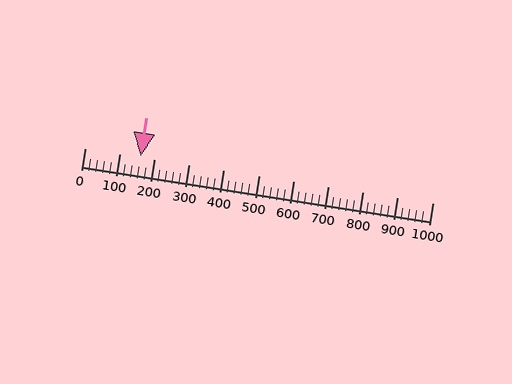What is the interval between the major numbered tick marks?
The major tick marks are spaced 100 units apart.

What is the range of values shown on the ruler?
The ruler shows values from 0 to 1000.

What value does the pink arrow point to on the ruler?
The pink arrow points to approximately 162.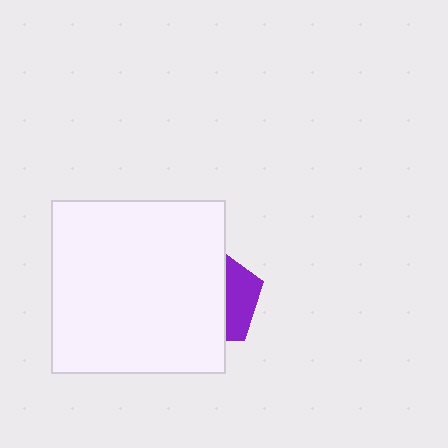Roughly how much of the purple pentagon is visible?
A small part of it is visible (roughly 33%).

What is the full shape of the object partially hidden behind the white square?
The partially hidden object is a purple pentagon.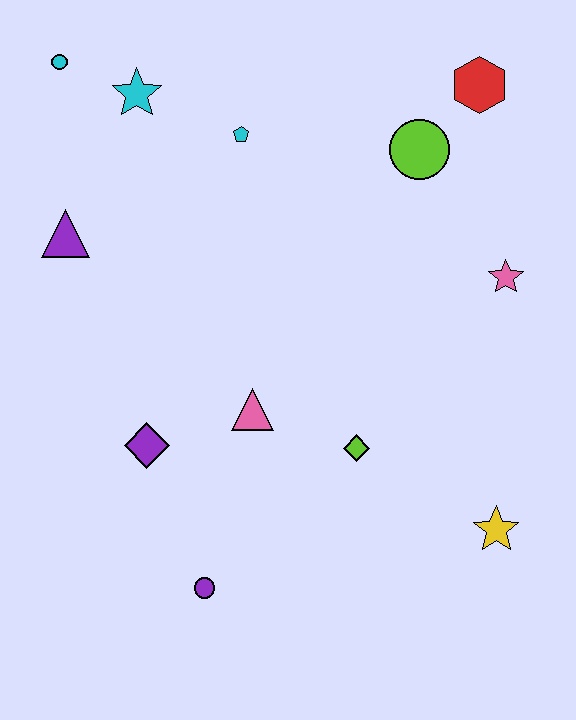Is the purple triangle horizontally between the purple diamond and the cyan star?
No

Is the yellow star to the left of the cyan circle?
No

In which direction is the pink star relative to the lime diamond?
The pink star is above the lime diamond.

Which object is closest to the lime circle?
The red hexagon is closest to the lime circle.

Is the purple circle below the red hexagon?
Yes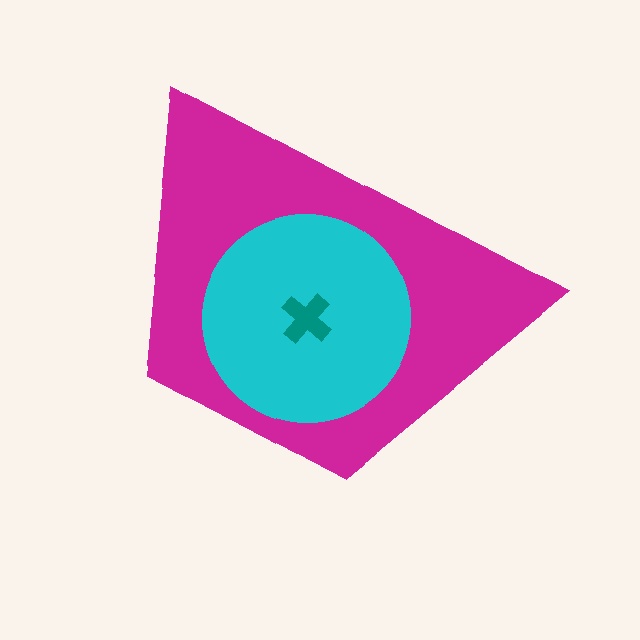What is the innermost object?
The teal cross.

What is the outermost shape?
The magenta trapezoid.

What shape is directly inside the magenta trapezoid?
The cyan circle.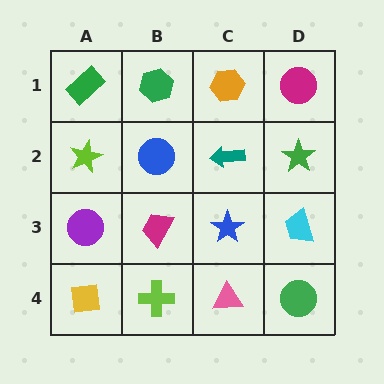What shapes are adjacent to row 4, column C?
A blue star (row 3, column C), a lime cross (row 4, column B), a green circle (row 4, column D).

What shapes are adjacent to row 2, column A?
A green rectangle (row 1, column A), a purple circle (row 3, column A), a blue circle (row 2, column B).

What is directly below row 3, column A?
A yellow square.